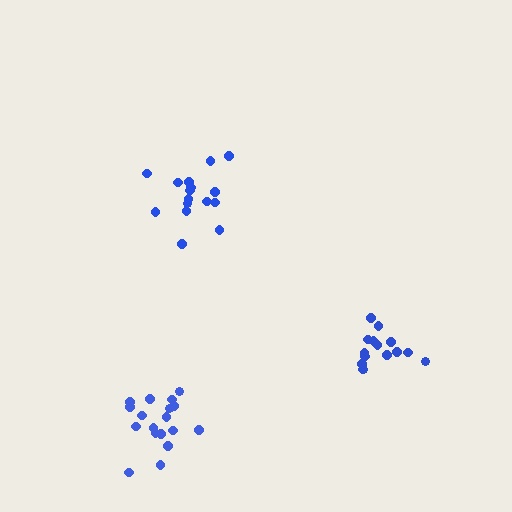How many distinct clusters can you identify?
There are 3 distinct clusters.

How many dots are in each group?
Group 1: 16 dots, Group 2: 15 dots, Group 3: 18 dots (49 total).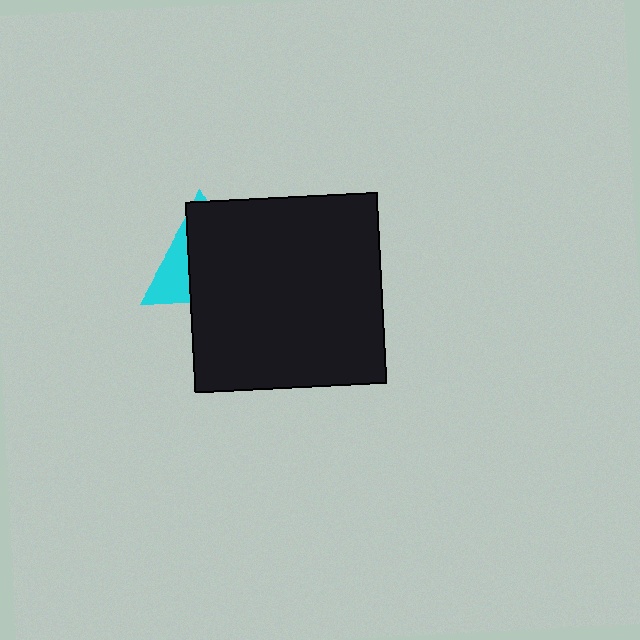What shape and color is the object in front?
The object in front is a black square.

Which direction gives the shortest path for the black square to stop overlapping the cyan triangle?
Moving right gives the shortest separation.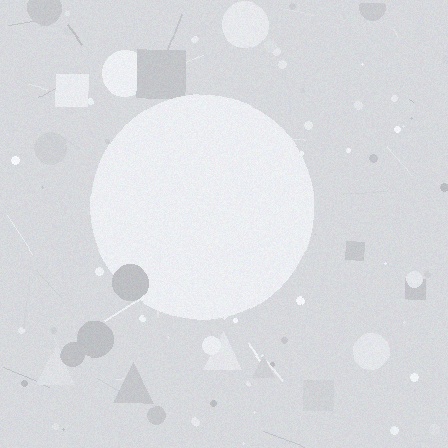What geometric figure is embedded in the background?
A circle is embedded in the background.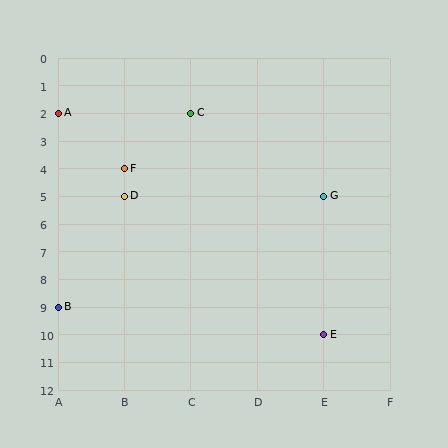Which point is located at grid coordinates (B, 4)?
Point F is at (B, 4).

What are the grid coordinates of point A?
Point A is at grid coordinates (A, 2).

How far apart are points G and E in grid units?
Points G and E are 5 rows apart.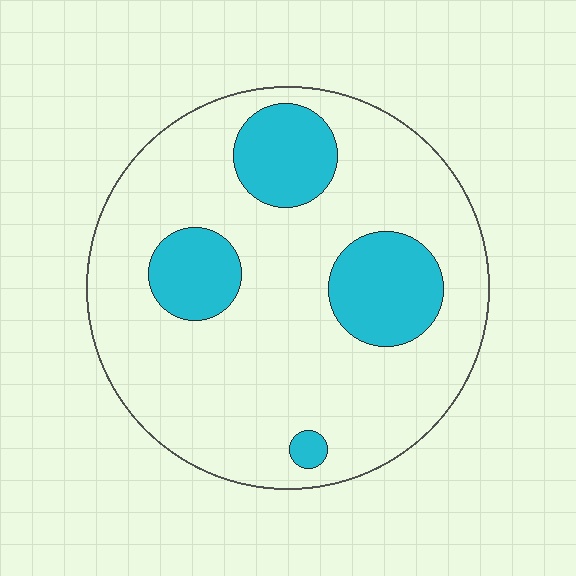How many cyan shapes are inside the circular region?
4.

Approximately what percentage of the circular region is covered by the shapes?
Approximately 20%.